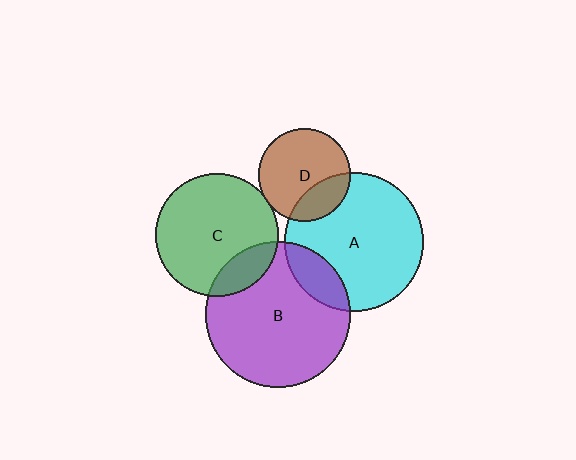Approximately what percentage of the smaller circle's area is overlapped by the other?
Approximately 15%.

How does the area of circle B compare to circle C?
Approximately 1.4 times.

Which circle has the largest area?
Circle B (purple).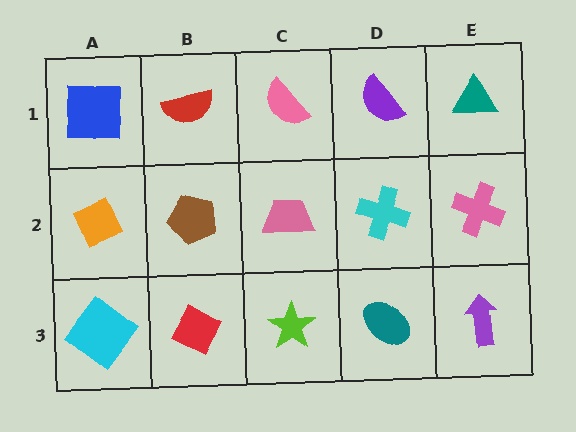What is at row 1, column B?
A red semicircle.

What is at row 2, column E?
A pink cross.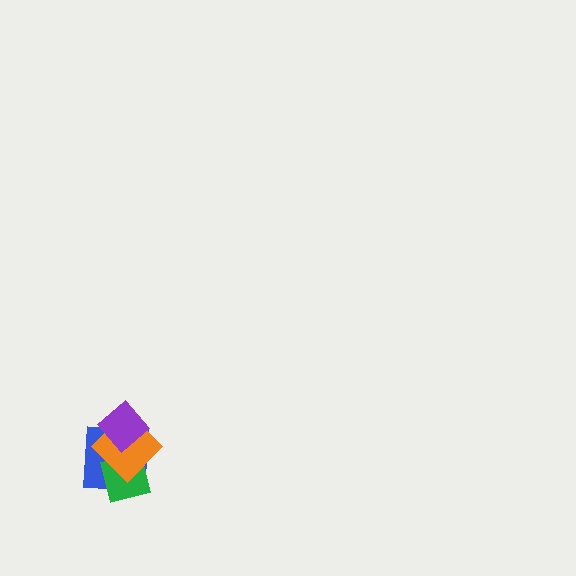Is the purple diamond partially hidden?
No, no other shape covers it.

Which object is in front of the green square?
The orange diamond is in front of the green square.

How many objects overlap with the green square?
2 objects overlap with the green square.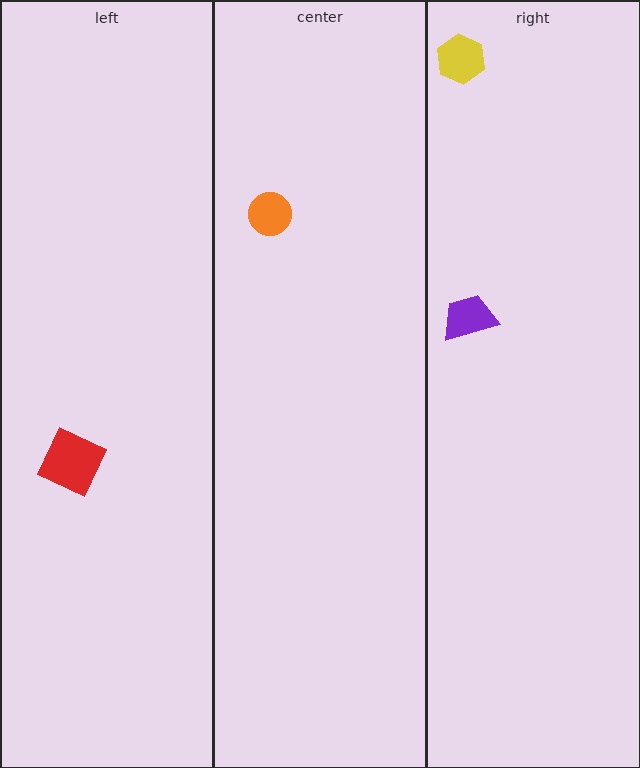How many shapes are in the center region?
1.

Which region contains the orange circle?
The center region.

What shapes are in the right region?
The purple trapezoid, the yellow hexagon.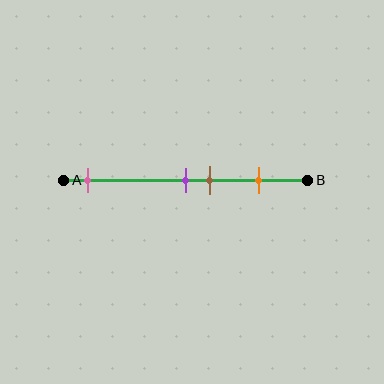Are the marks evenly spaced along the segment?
No, the marks are not evenly spaced.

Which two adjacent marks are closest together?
The purple and brown marks are the closest adjacent pair.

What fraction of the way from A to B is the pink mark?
The pink mark is approximately 10% (0.1) of the way from A to B.